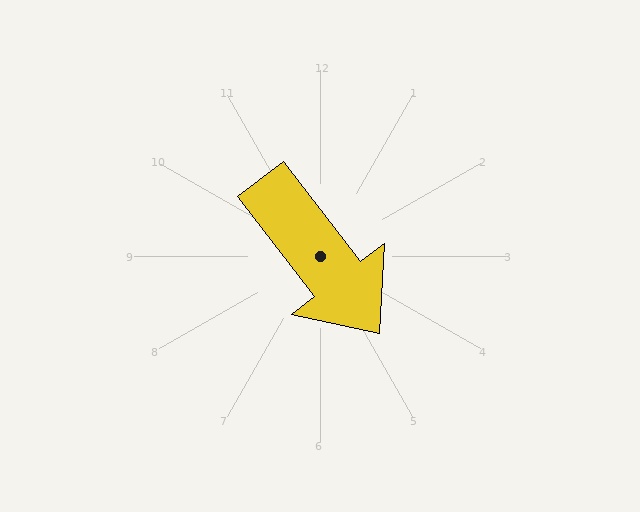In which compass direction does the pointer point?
Southeast.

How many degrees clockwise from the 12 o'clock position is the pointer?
Approximately 142 degrees.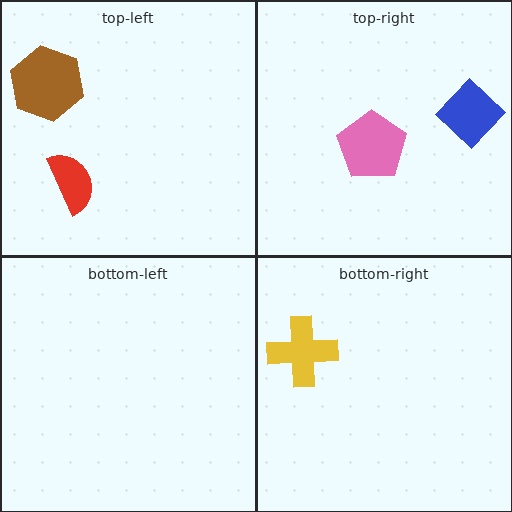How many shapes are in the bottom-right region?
1.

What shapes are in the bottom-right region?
The yellow cross.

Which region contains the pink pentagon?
The top-right region.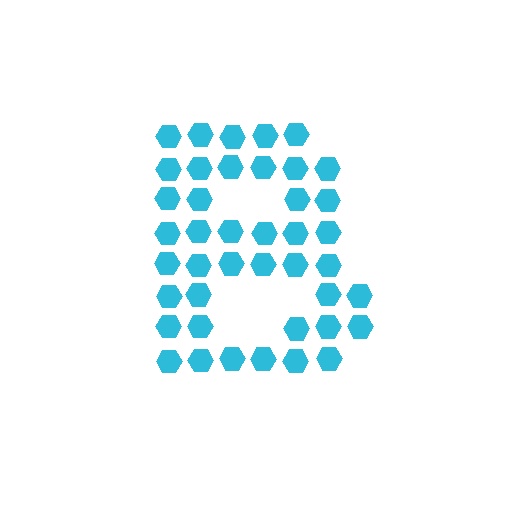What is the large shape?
The large shape is the letter B.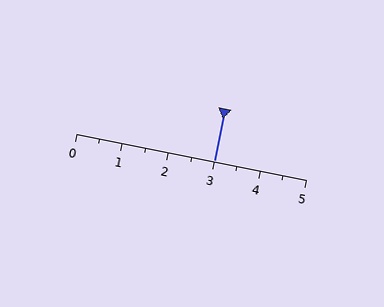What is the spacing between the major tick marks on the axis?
The major ticks are spaced 1 apart.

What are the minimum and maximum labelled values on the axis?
The axis runs from 0 to 5.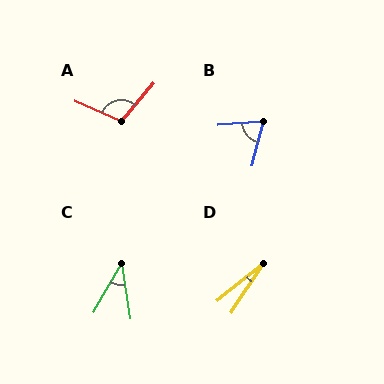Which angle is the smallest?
D, at approximately 18 degrees.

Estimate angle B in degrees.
Approximately 71 degrees.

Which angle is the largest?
A, at approximately 106 degrees.